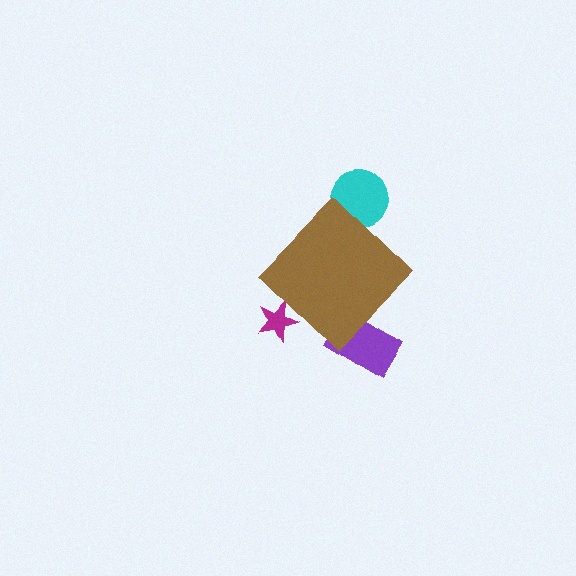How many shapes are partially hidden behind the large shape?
3 shapes are partially hidden.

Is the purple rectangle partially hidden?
Yes, the purple rectangle is partially hidden behind the brown diamond.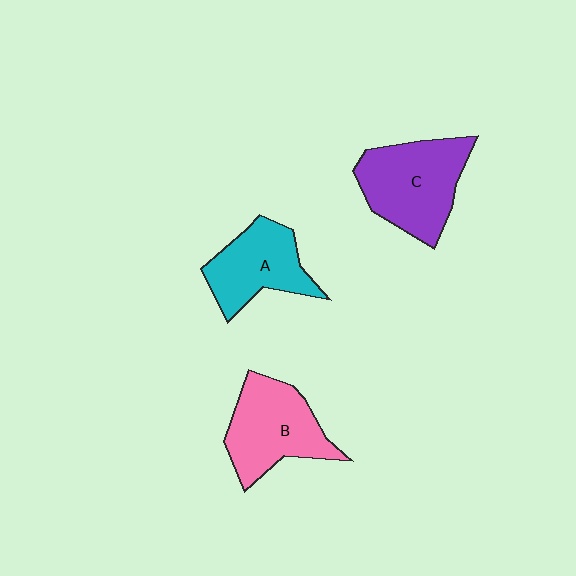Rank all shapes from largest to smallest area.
From largest to smallest: C (purple), B (pink), A (cyan).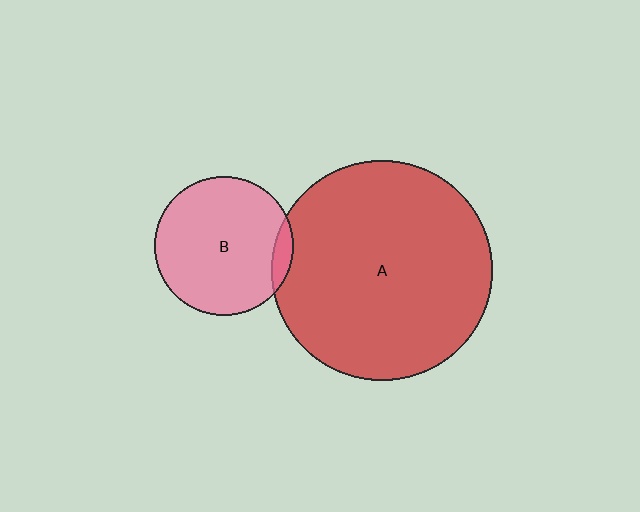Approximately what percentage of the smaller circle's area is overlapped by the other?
Approximately 5%.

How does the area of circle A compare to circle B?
Approximately 2.5 times.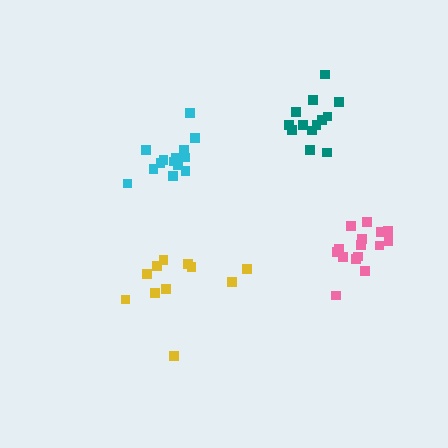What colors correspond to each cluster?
The clusters are colored: yellow, teal, pink, cyan.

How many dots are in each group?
Group 1: 11 dots, Group 2: 13 dots, Group 3: 16 dots, Group 4: 15 dots (55 total).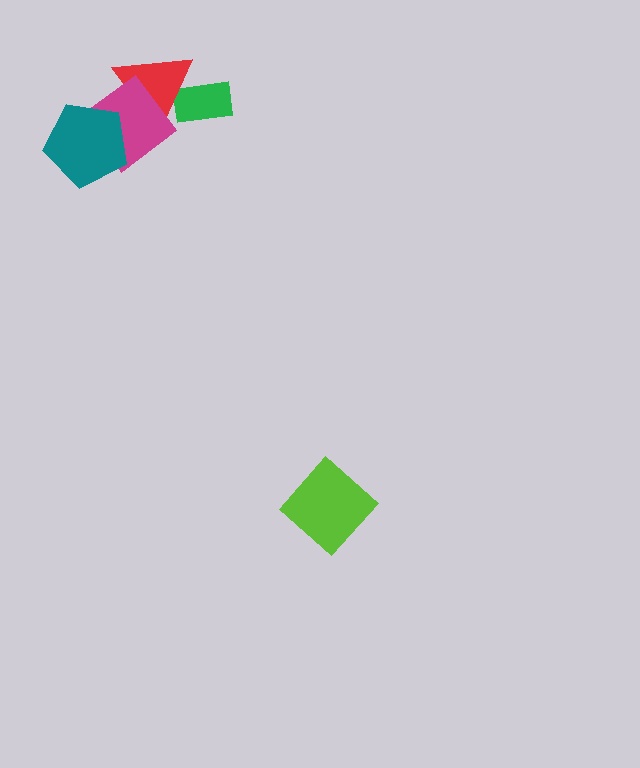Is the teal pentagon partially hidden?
No, no other shape covers it.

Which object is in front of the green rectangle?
The red triangle is in front of the green rectangle.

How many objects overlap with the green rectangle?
1 object overlaps with the green rectangle.